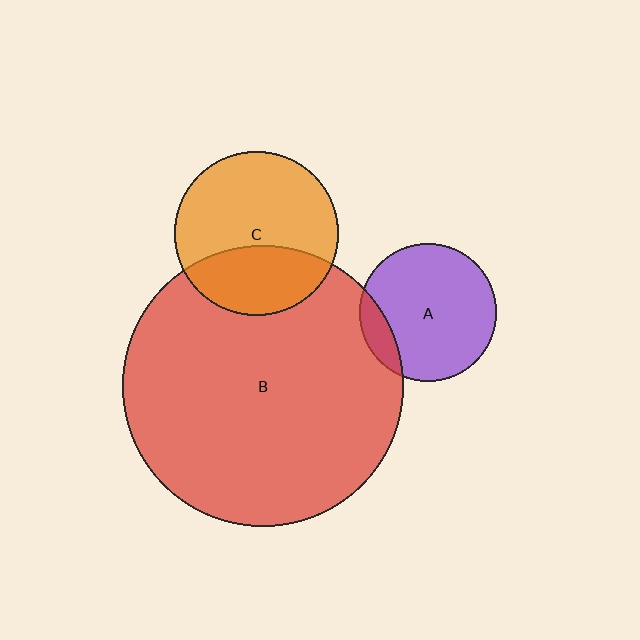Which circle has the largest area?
Circle B (red).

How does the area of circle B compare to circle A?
Approximately 4.2 times.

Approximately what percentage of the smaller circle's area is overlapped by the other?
Approximately 35%.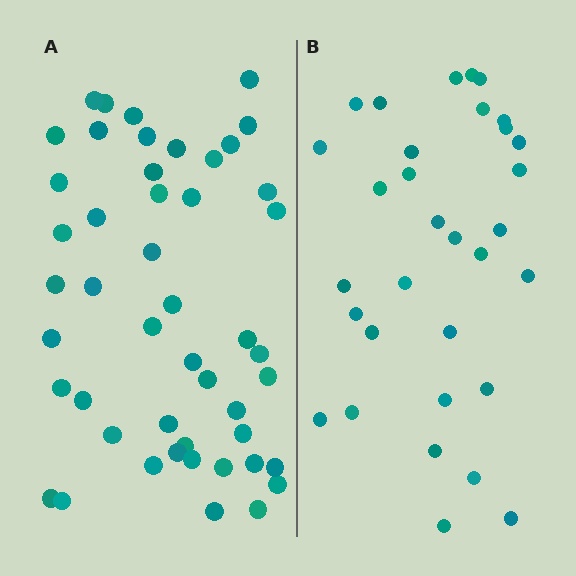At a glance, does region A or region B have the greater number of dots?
Region A (the left region) has more dots.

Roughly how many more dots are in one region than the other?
Region A has approximately 15 more dots than region B.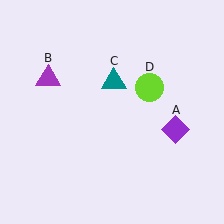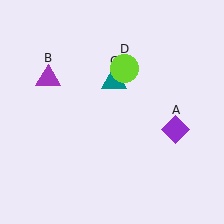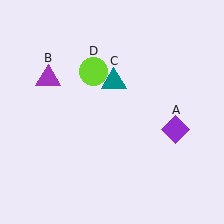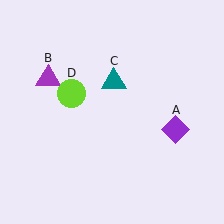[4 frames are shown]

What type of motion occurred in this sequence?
The lime circle (object D) rotated counterclockwise around the center of the scene.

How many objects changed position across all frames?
1 object changed position: lime circle (object D).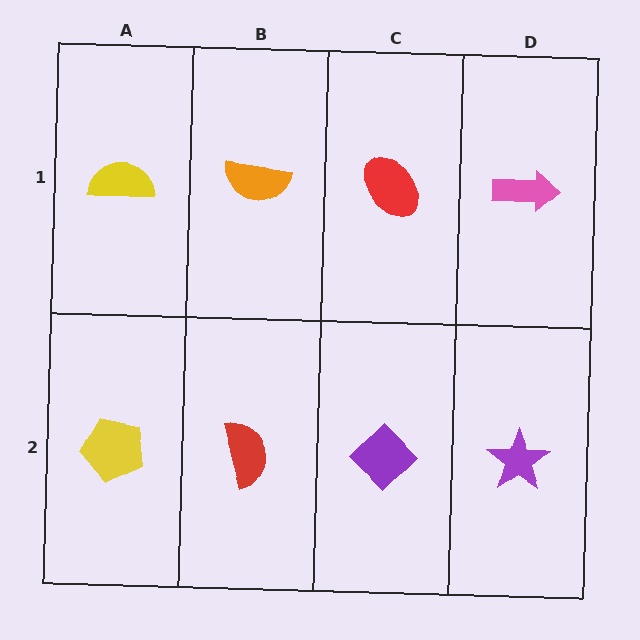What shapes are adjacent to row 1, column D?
A purple star (row 2, column D), a red ellipse (row 1, column C).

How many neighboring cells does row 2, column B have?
3.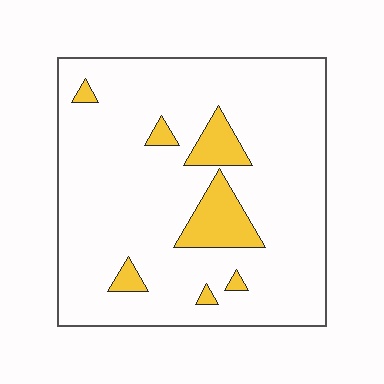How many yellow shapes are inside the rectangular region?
7.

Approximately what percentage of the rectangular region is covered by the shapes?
Approximately 10%.